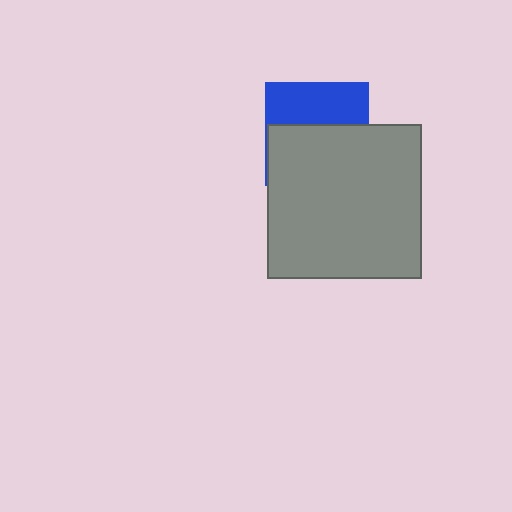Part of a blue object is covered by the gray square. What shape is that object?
It is a square.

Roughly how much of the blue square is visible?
A small part of it is visible (roughly 42%).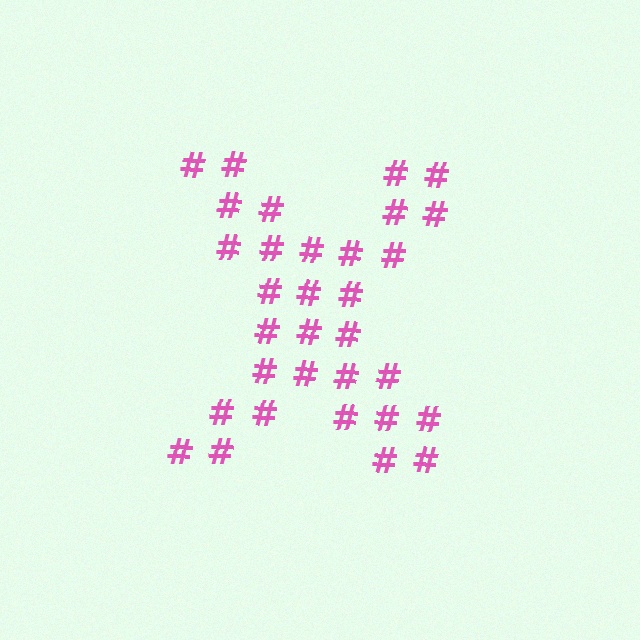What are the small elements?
The small elements are hash symbols.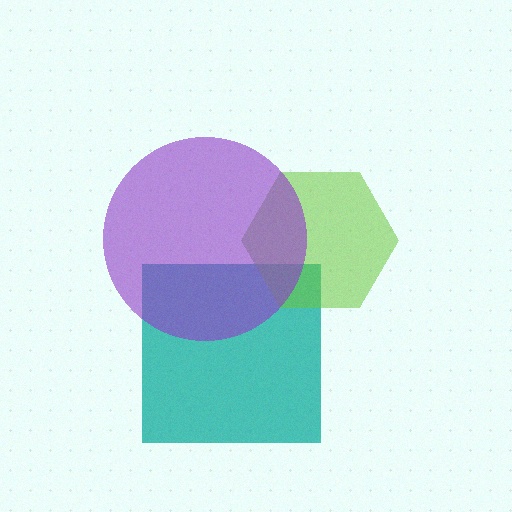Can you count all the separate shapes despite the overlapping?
Yes, there are 3 separate shapes.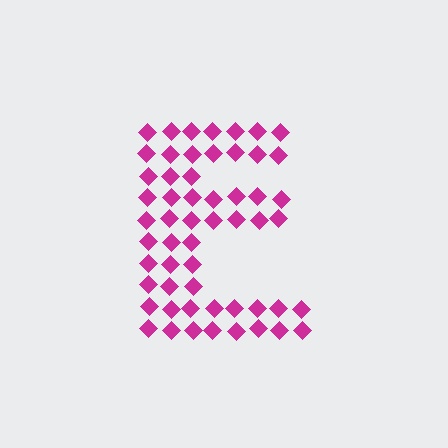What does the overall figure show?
The overall figure shows the letter E.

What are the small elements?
The small elements are diamonds.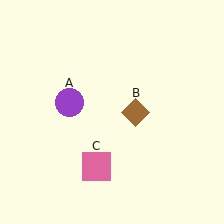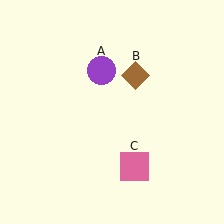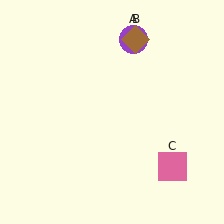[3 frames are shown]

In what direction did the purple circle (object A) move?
The purple circle (object A) moved up and to the right.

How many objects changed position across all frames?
3 objects changed position: purple circle (object A), brown diamond (object B), pink square (object C).